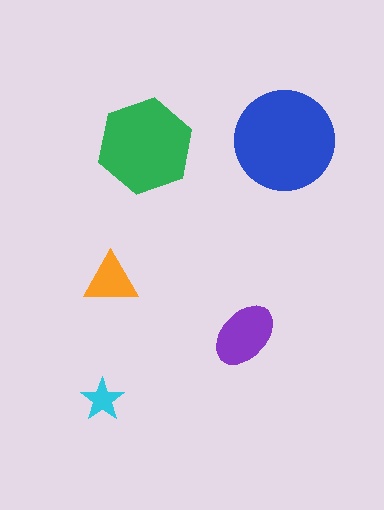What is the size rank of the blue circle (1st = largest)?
1st.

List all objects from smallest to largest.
The cyan star, the orange triangle, the purple ellipse, the green hexagon, the blue circle.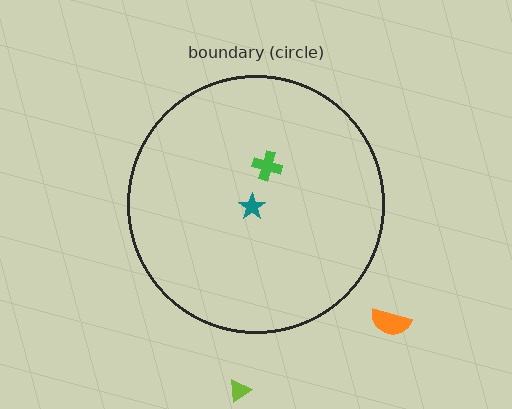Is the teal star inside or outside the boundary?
Inside.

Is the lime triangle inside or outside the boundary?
Outside.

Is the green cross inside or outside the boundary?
Inside.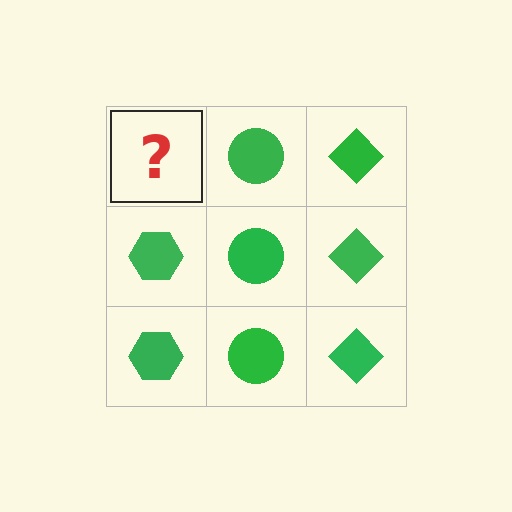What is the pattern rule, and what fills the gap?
The rule is that each column has a consistent shape. The gap should be filled with a green hexagon.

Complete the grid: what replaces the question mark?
The question mark should be replaced with a green hexagon.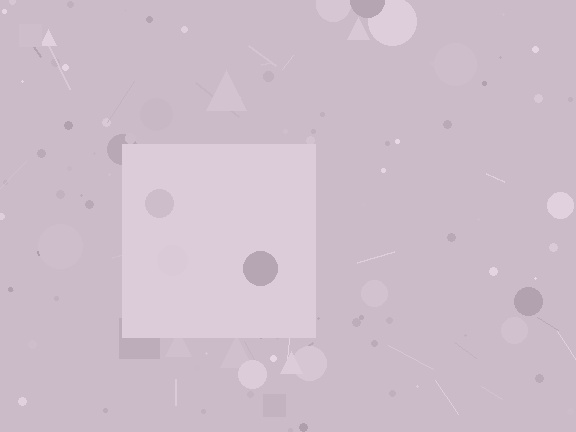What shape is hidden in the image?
A square is hidden in the image.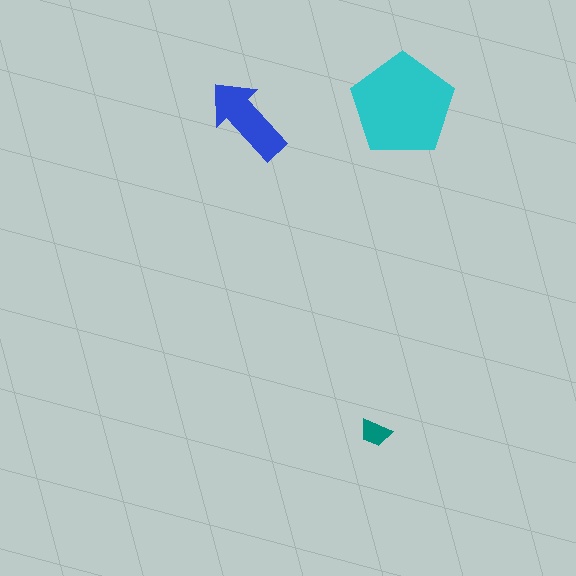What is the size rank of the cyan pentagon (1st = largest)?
1st.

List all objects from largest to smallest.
The cyan pentagon, the blue arrow, the teal trapezoid.